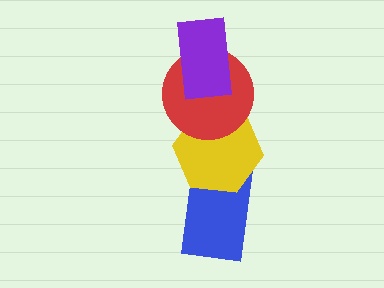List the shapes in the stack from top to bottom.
From top to bottom: the purple rectangle, the red circle, the yellow hexagon, the blue rectangle.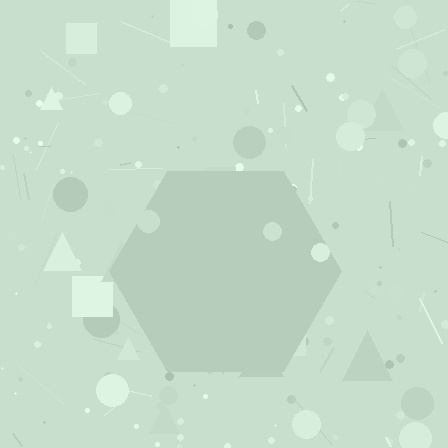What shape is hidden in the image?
A hexagon is hidden in the image.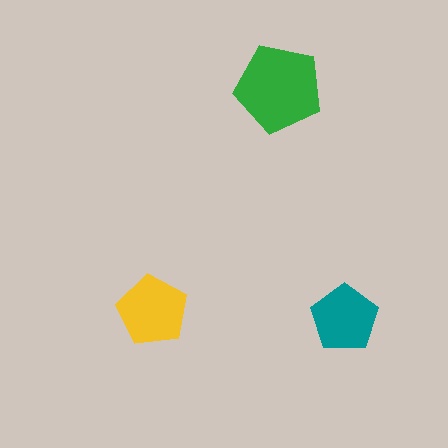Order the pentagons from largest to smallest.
the green one, the yellow one, the teal one.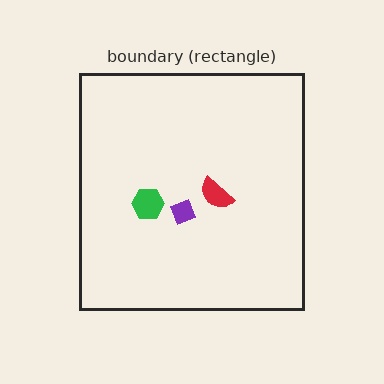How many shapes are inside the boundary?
3 inside, 0 outside.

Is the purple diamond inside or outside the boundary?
Inside.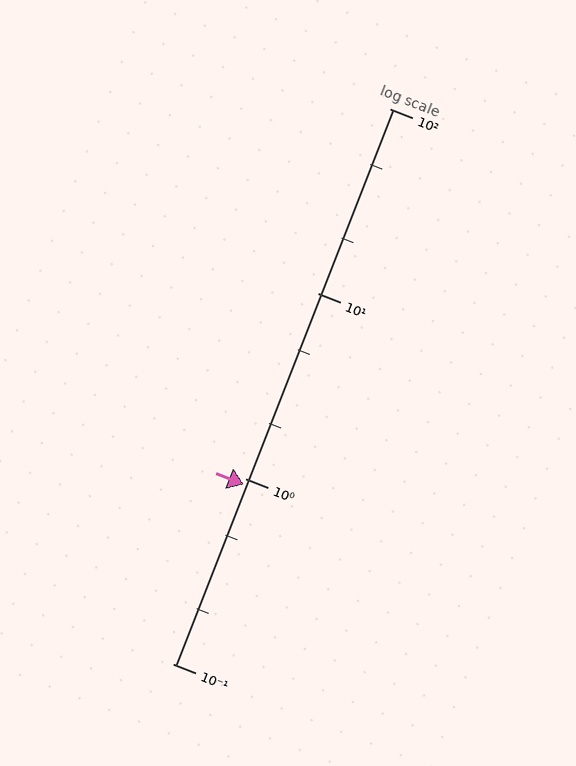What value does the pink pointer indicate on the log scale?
The pointer indicates approximately 0.93.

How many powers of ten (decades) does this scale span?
The scale spans 3 decades, from 0.1 to 100.